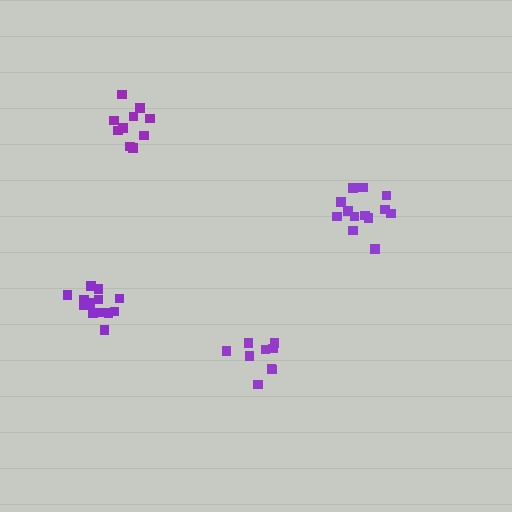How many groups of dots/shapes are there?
There are 4 groups.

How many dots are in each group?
Group 1: 9 dots, Group 2: 14 dots, Group 3: 13 dots, Group 4: 10 dots (46 total).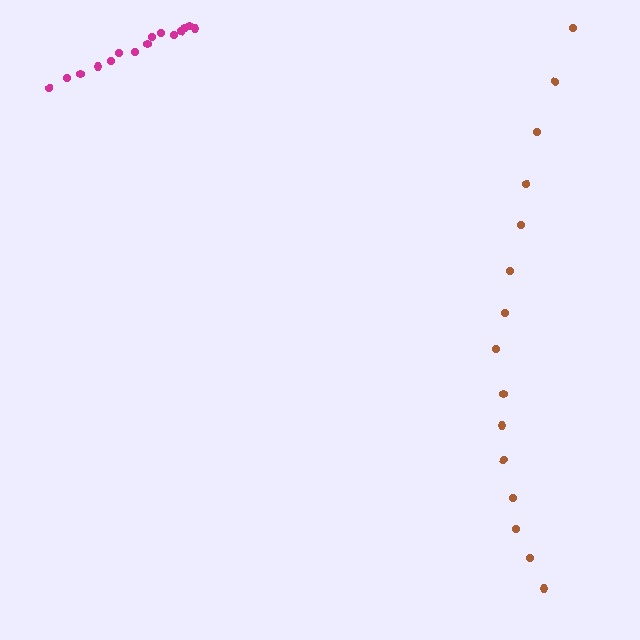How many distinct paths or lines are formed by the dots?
There are 2 distinct paths.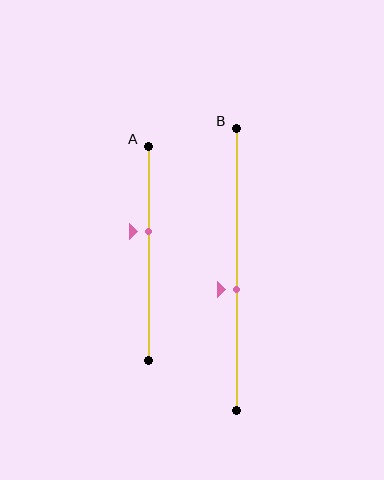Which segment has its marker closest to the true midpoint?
Segment B has its marker closest to the true midpoint.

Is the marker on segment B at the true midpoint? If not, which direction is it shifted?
No, the marker on segment B is shifted downward by about 7% of the segment length.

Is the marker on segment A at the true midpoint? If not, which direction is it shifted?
No, the marker on segment A is shifted upward by about 10% of the segment length.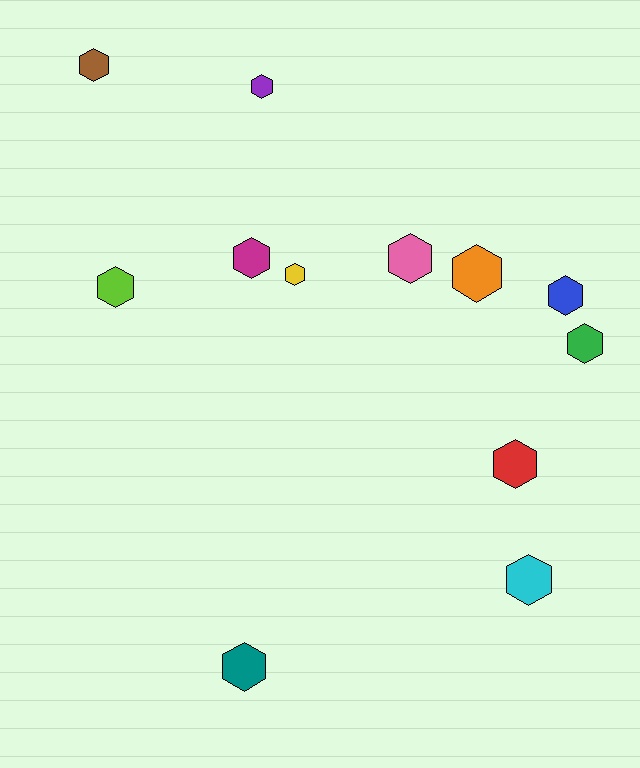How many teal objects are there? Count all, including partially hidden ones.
There is 1 teal object.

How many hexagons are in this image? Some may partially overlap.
There are 12 hexagons.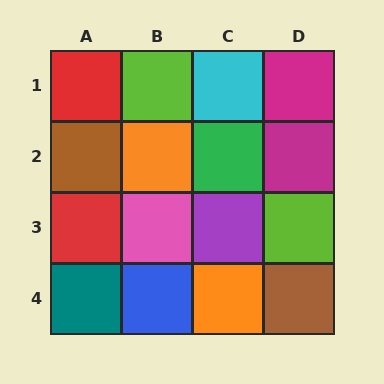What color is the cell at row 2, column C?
Green.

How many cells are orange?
2 cells are orange.